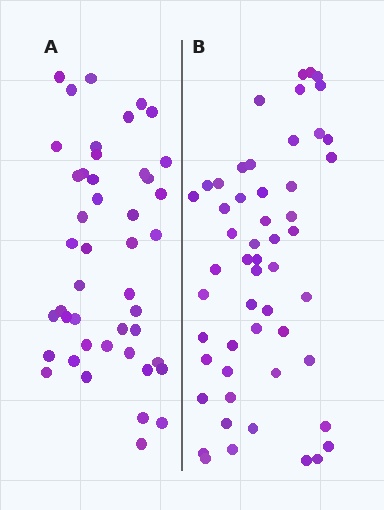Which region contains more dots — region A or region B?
Region B (the right region) has more dots.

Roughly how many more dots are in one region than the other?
Region B has roughly 8 or so more dots than region A.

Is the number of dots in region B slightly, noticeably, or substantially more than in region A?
Region B has only slightly more — the two regions are fairly close. The ratio is roughly 1.2 to 1.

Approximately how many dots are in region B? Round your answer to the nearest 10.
About 50 dots. (The exact count is 53, which rounds to 50.)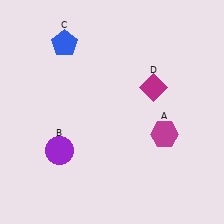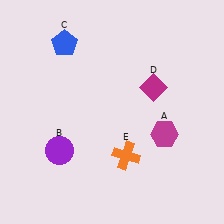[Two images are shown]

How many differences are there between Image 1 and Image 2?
There is 1 difference between the two images.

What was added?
An orange cross (E) was added in Image 2.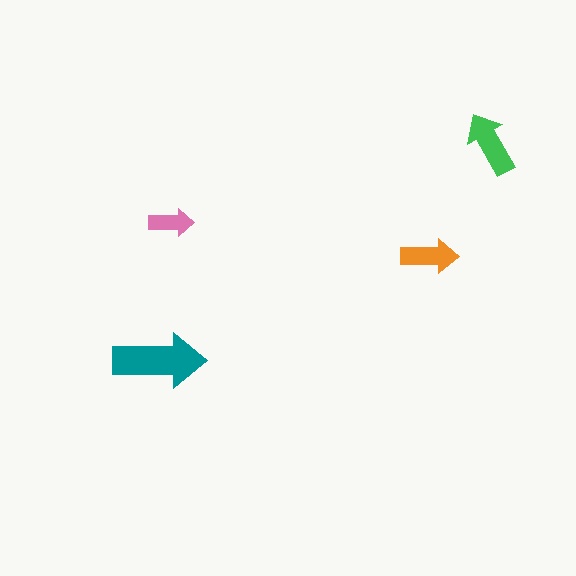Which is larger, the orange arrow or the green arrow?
The green one.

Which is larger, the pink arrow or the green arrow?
The green one.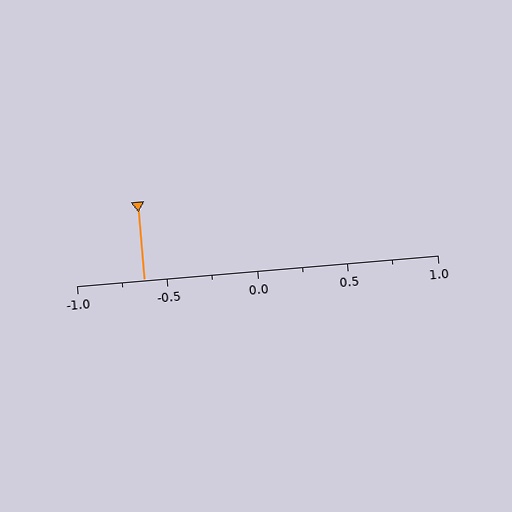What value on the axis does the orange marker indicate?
The marker indicates approximately -0.62.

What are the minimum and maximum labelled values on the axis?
The axis runs from -1.0 to 1.0.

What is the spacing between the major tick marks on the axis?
The major ticks are spaced 0.5 apart.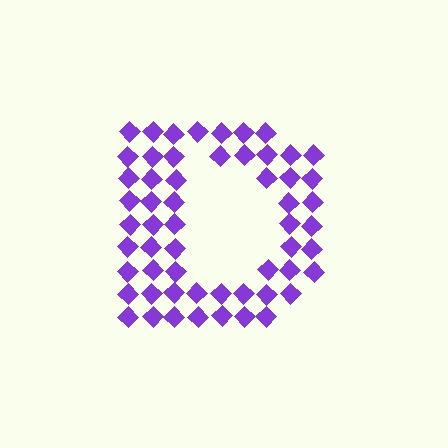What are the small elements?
The small elements are diamonds.